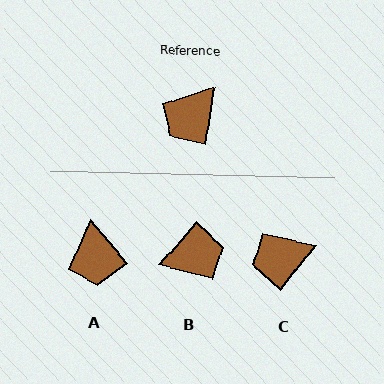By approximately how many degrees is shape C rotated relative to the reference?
Approximately 29 degrees clockwise.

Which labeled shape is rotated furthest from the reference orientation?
B, about 148 degrees away.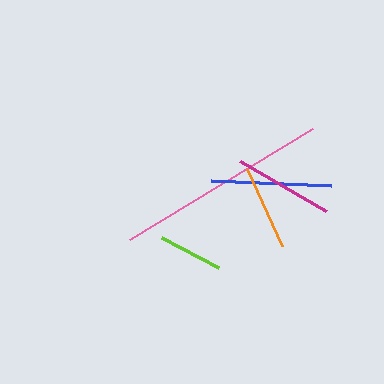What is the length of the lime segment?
The lime segment is approximately 65 pixels long.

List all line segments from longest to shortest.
From longest to shortest: pink, blue, magenta, orange, lime.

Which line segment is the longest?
The pink line is the longest at approximately 214 pixels.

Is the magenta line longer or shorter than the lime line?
The magenta line is longer than the lime line.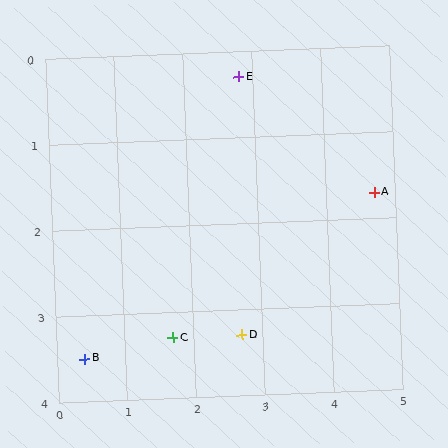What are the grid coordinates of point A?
Point A is at approximately (4.7, 1.7).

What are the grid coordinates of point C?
Point C is at approximately (1.7, 3.3).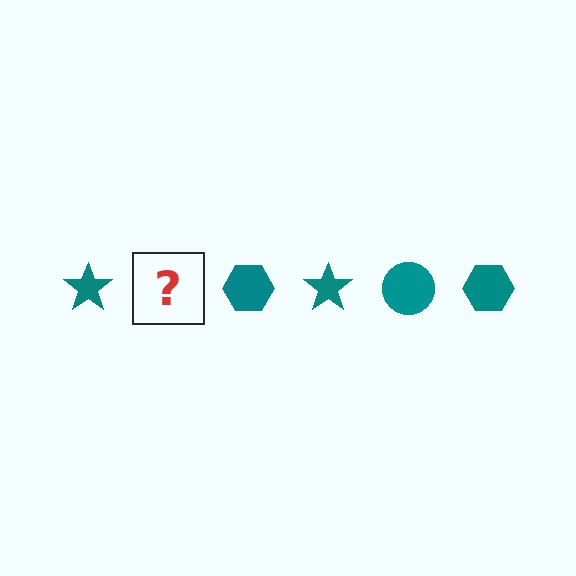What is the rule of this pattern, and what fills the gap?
The rule is that the pattern cycles through star, circle, hexagon shapes in teal. The gap should be filled with a teal circle.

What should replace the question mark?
The question mark should be replaced with a teal circle.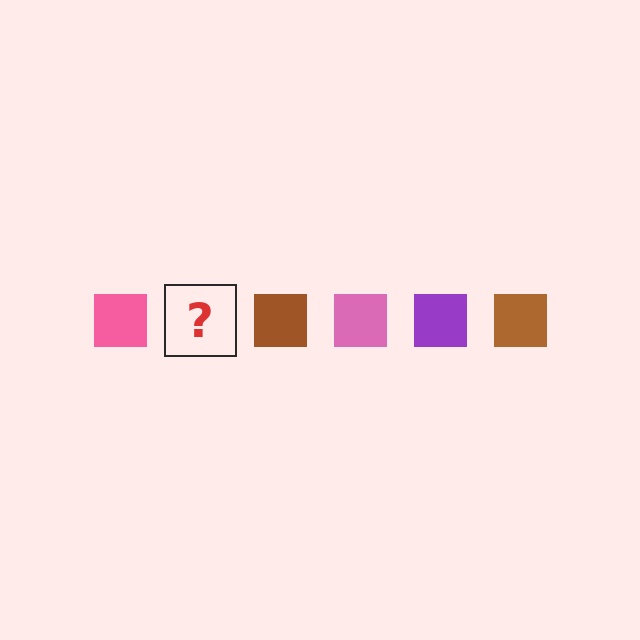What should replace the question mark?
The question mark should be replaced with a purple square.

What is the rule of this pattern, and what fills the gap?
The rule is that the pattern cycles through pink, purple, brown squares. The gap should be filled with a purple square.